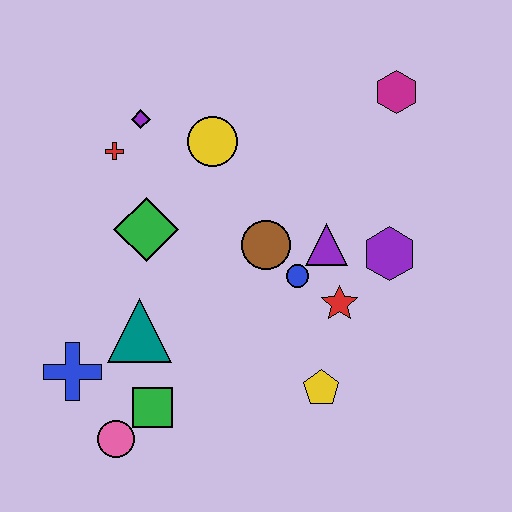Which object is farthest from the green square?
The magenta hexagon is farthest from the green square.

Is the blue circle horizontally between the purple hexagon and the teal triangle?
Yes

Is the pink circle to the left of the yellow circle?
Yes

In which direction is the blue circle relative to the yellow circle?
The blue circle is below the yellow circle.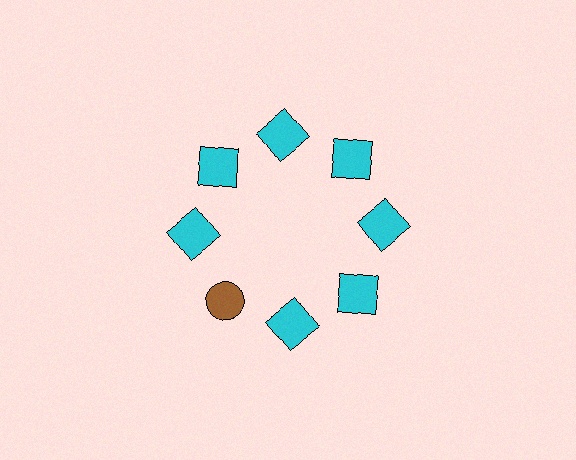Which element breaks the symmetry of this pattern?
The brown circle at roughly the 8 o'clock position breaks the symmetry. All other shapes are cyan squares.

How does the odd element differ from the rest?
It differs in both color (brown instead of cyan) and shape (circle instead of square).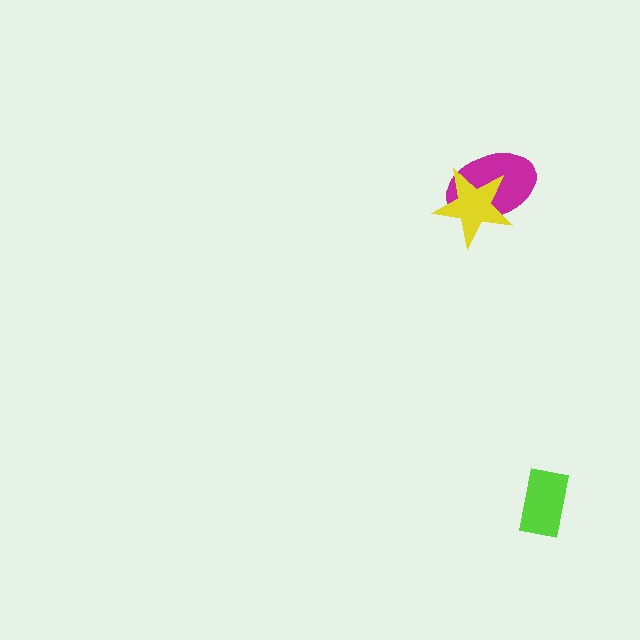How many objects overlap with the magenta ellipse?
1 object overlaps with the magenta ellipse.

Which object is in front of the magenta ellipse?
The yellow star is in front of the magenta ellipse.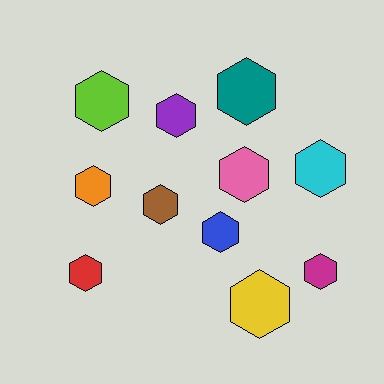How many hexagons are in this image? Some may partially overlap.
There are 11 hexagons.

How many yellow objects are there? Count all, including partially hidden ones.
There is 1 yellow object.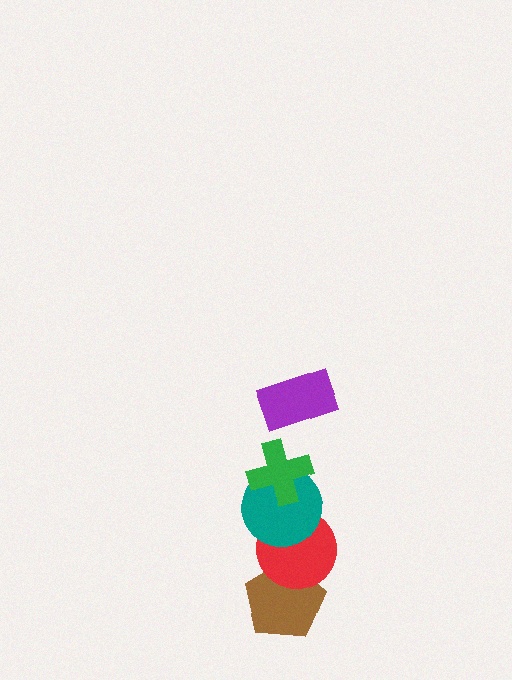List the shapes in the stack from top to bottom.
From top to bottom: the purple rectangle, the green cross, the teal circle, the red circle, the brown pentagon.